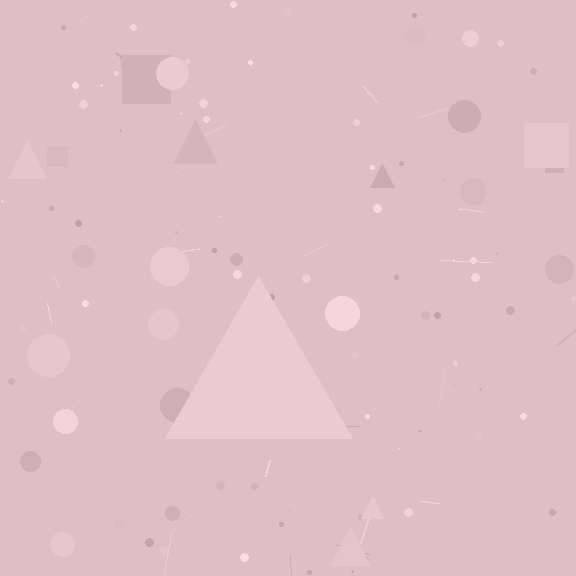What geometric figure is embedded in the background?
A triangle is embedded in the background.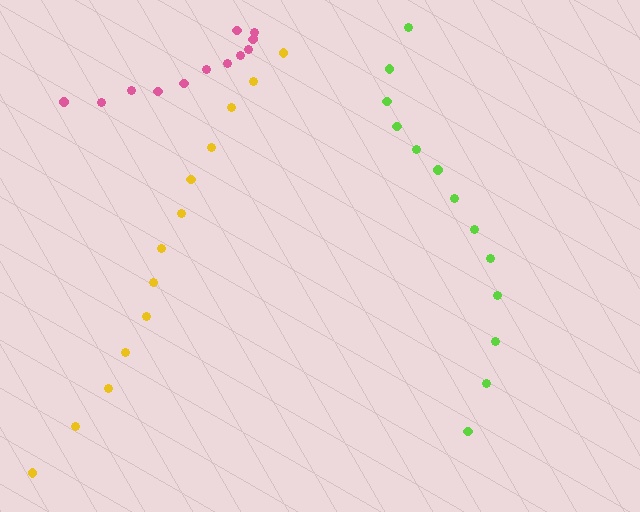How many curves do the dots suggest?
There are 3 distinct paths.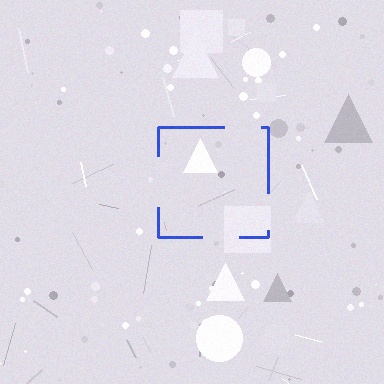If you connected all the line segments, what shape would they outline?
They would outline a square.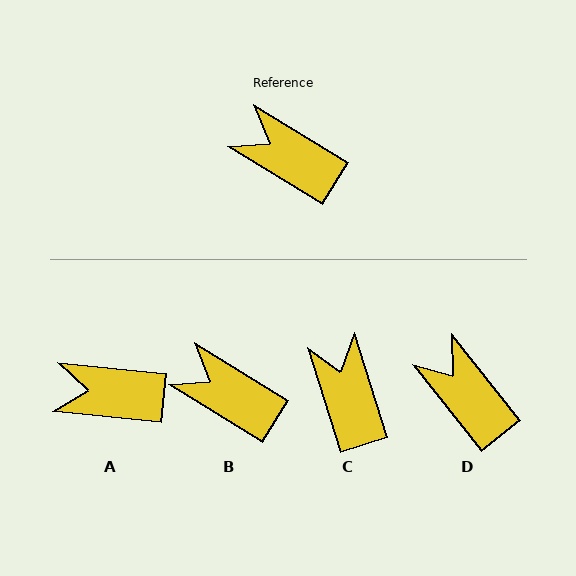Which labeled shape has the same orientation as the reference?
B.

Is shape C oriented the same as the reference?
No, it is off by about 41 degrees.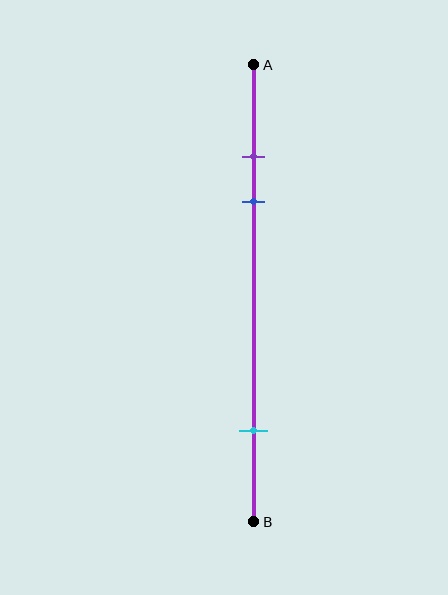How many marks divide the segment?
There are 3 marks dividing the segment.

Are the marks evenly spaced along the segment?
No, the marks are not evenly spaced.